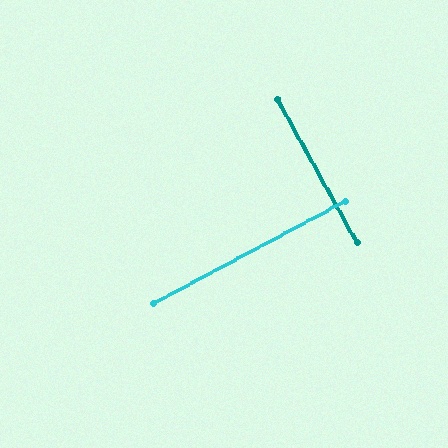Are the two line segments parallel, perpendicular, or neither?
Perpendicular — they meet at approximately 89°.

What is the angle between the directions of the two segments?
Approximately 89 degrees.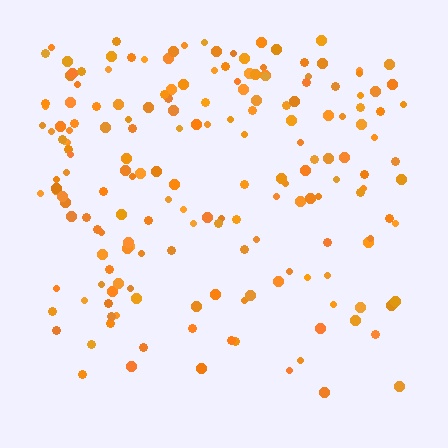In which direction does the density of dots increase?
From bottom to top, with the top side densest.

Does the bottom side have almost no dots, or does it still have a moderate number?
Still a moderate number, just noticeably fewer than the top.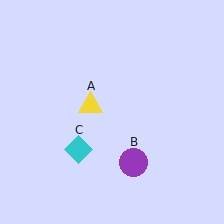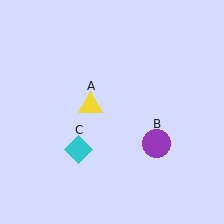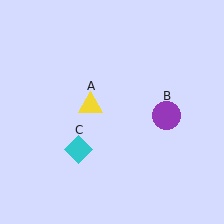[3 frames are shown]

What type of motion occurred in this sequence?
The purple circle (object B) rotated counterclockwise around the center of the scene.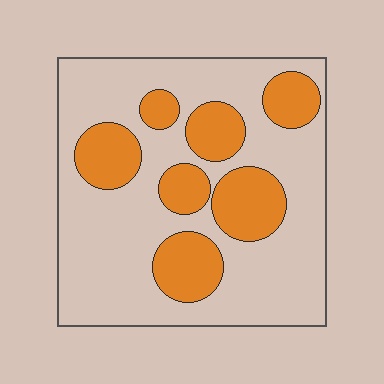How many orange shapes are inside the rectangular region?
7.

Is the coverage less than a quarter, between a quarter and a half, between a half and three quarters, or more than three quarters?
Between a quarter and a half.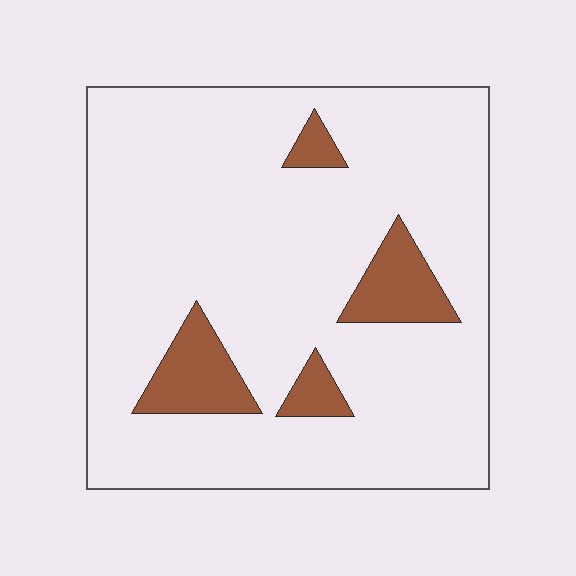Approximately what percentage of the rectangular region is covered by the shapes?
Approximately 10%.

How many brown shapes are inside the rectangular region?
4.